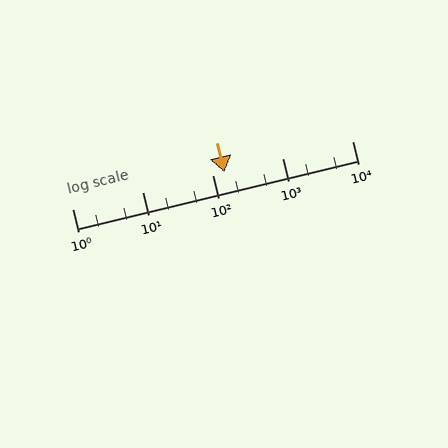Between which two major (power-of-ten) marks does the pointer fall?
The pointer is between 100 and 1000.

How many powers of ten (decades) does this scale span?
The scale spans 4 decades, from 1 to 10000.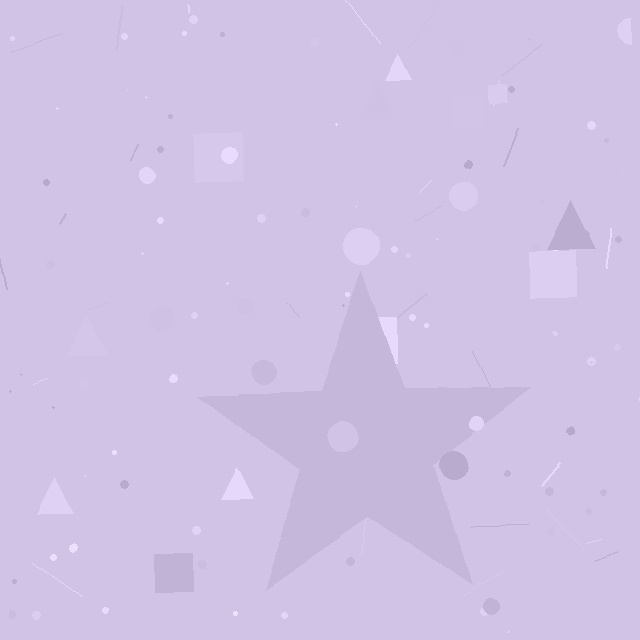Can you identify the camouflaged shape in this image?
The camouflaged shape is a star.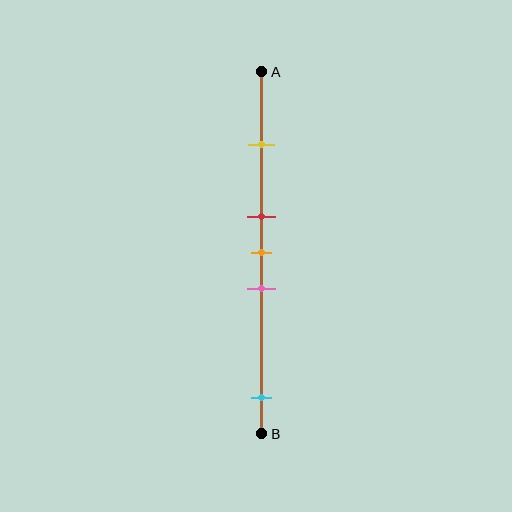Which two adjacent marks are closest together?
The red and orange marks are the closest adjacent pair.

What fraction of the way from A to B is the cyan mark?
The cyan mark is approximately 90% (0.9) of the way from A to B.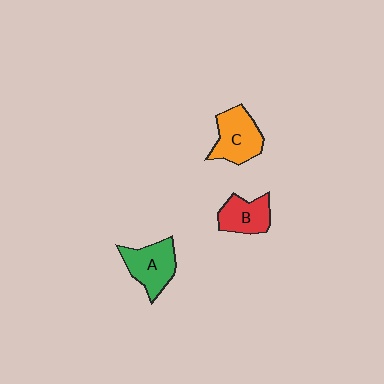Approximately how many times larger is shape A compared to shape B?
Approximately 1.2 times.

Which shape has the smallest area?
Shape B (red).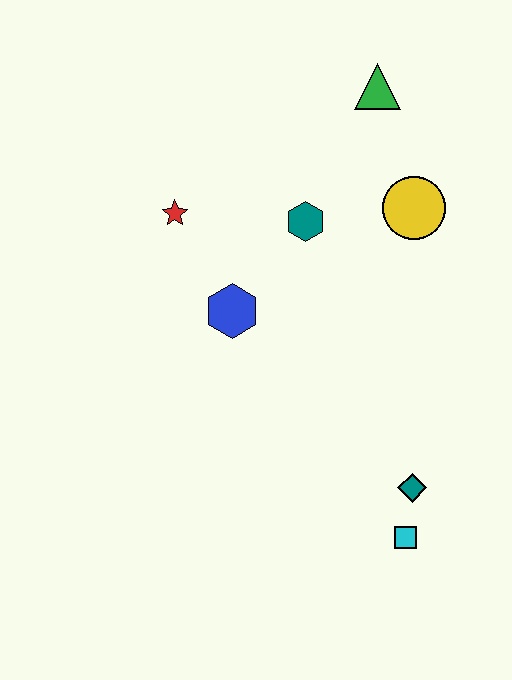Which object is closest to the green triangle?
The yellow circle is closest to the green triangle.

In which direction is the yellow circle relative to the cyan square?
The yellow circle is above the cyan square.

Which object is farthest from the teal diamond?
The green triangle is farthest from the teal diamond.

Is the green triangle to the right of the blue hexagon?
Yes